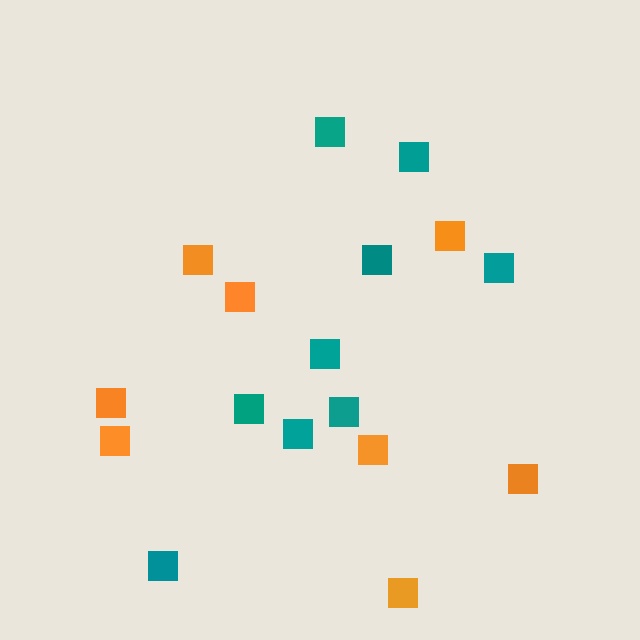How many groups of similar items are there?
There are 2 groups: one group of orange squares (8) and one group of teal squares (9).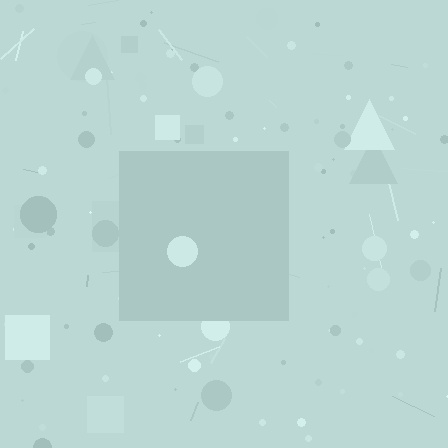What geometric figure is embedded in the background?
A square is embedded in the background.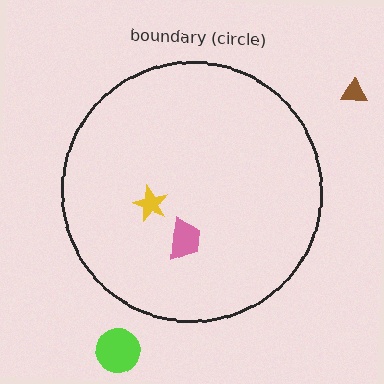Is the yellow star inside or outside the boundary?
Inside.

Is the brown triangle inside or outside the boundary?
Outside.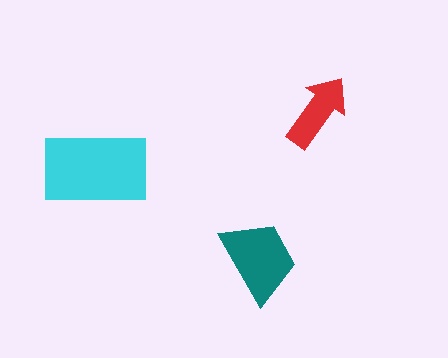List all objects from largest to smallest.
The cyan rectangle, the teal trapezoid, the red arrow.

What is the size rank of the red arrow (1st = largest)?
3rd.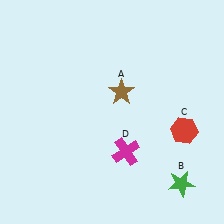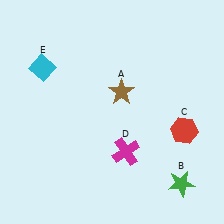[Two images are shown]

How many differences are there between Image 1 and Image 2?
There is 1 difference between the two images.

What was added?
A cyan diamond (E) was added in Image 2.